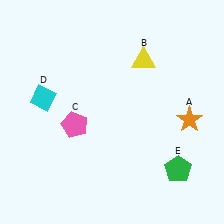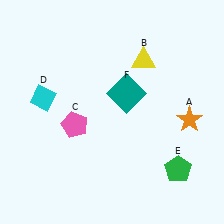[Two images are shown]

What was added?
A teal square (F) was added in Image 2.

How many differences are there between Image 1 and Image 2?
There is 1 difference between the two images.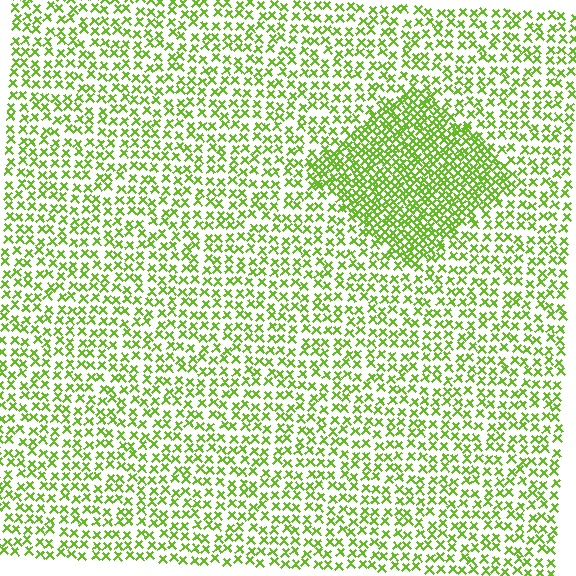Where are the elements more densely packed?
The elements are more densely packed inside the diamond boundary.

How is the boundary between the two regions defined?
The boundary is defined by a change in element density (approximately 2.1x ratio). All elements are the same color, size, and shape.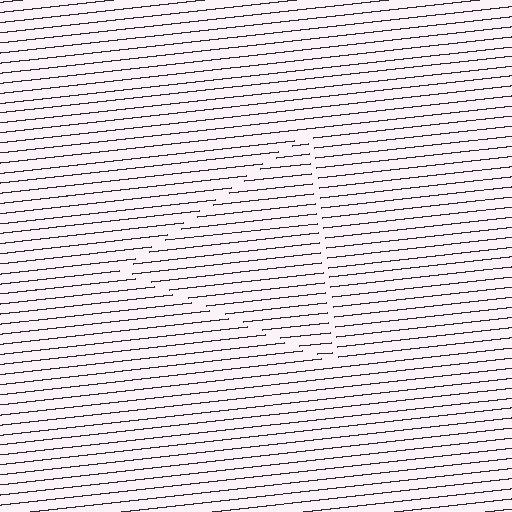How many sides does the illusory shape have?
3 sides — the line-ends trace a triangle.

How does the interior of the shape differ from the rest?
The interior of the shape contains the same grating, shifted by half a period — the contour is defined by the phase discontinuity where line-ends from the inner and outer gratings abut.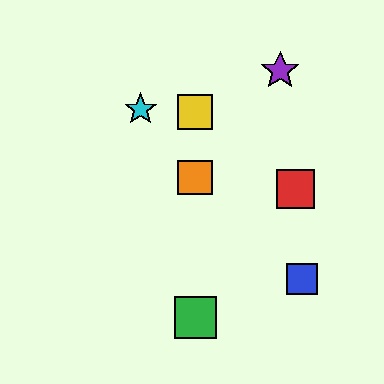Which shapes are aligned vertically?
The green square, the yellow square, the orange square are aligned vertically.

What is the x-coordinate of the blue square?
The blue square is at x≈302.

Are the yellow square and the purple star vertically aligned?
No, the yellow square is at x≈195 and the purple star is at x≈280.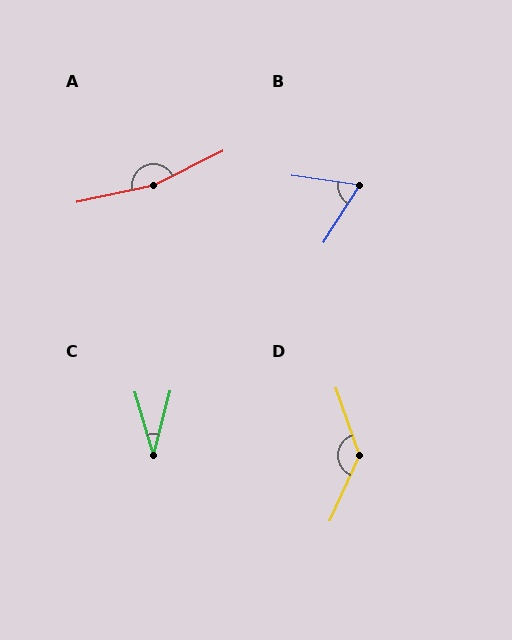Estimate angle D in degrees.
Approximately 136 degrees.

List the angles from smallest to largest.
C (31°), B (66°), D (136°), A (166°).